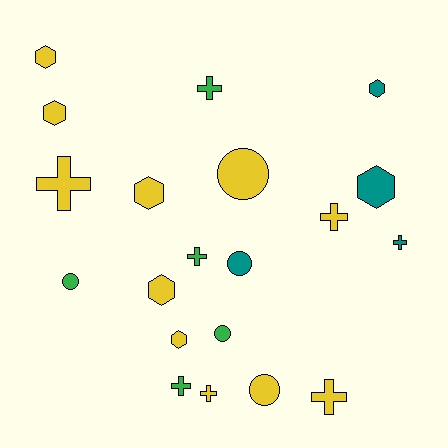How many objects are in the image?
There are 20 objects.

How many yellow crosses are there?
There are 4 yellow crosses.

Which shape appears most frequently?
Cross, with 8 objects.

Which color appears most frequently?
Yellow, with 11 objects.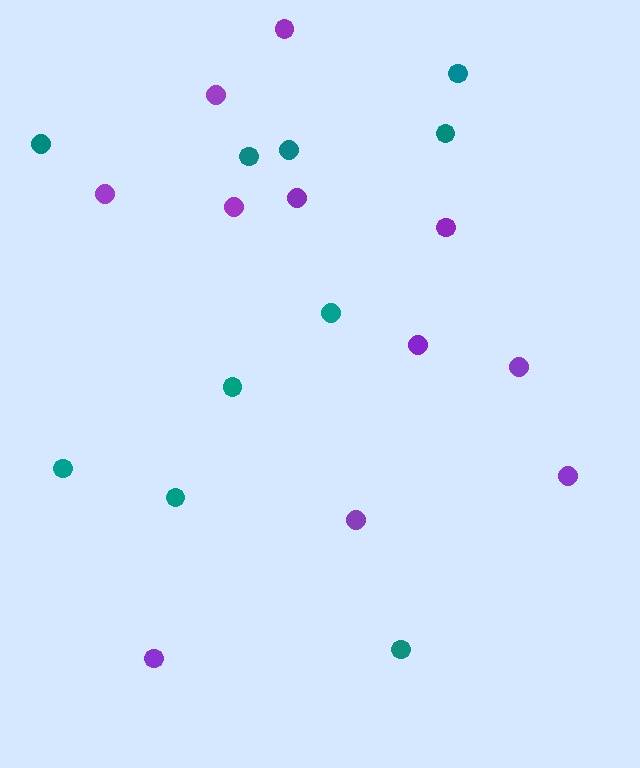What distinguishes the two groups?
There are 2 groups: one group of teal circles (10) and one group of purple circles (11).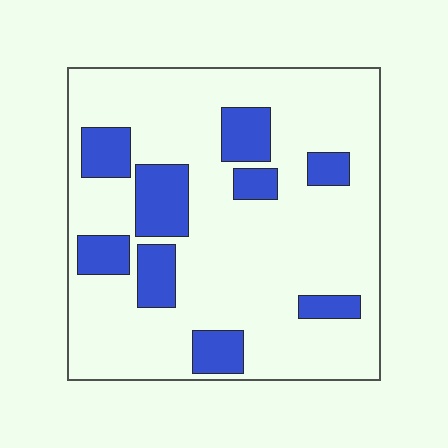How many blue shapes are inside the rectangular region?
9.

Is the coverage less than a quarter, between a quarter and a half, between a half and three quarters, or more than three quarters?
Less than a quarter.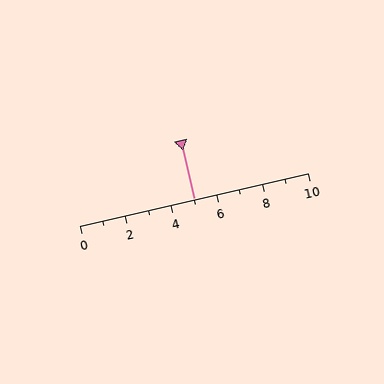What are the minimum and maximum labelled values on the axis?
The axis runs from 0 to 10.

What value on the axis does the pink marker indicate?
The marker indicates approximately 5.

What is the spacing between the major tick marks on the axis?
The major ticks are spaced 2 apart.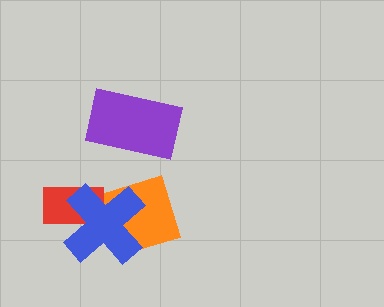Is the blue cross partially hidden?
No, no other shape covers it.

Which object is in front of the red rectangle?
The blue cross is in front of the red rectangle.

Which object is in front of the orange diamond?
The blue cross is in front of the orange diamond.